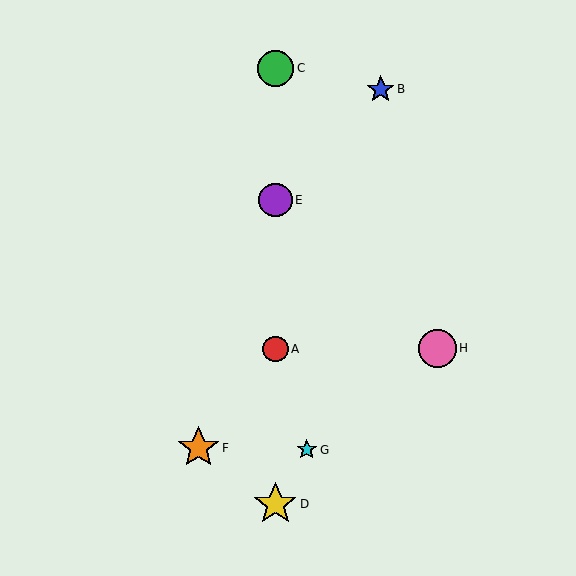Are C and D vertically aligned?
Yes, both are at x≈275.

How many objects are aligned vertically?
4 objects (A, C, D, E) are aligned vertically.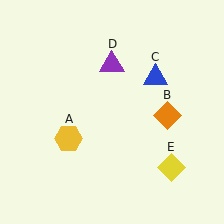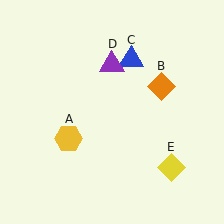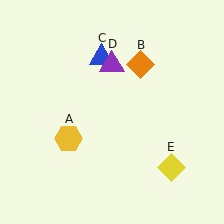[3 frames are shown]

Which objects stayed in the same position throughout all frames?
Yellow hexagon (object A) and purple triangle (object D) and yellow diamond (object E) remained stationary.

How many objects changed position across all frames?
2 objects changed position: orange diamond (object B), blue triangle (object C).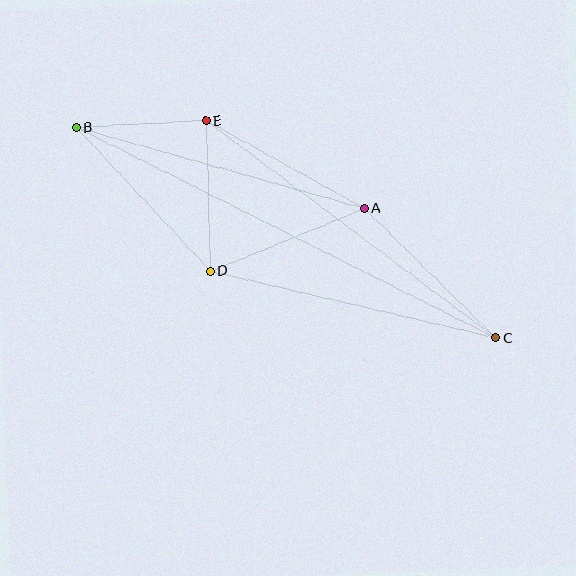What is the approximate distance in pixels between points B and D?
The distance between B and D is approximately 197 pixels.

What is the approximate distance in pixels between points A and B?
The distance between A and B is approximately 299 pixels.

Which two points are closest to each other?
Points B and E are closest to each other.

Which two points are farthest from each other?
Points B and C are farthest from each other.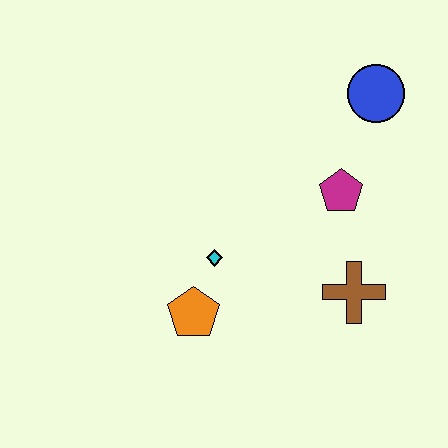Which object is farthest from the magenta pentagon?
The orange pentagon is farthest from the magenta pentagon.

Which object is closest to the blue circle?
The magenta pentagon is closest to the blue circle.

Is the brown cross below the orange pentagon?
No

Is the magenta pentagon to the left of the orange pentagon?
No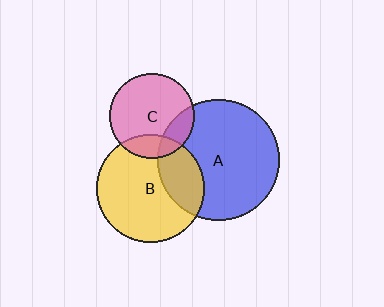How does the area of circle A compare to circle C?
Approximately 2.0 times.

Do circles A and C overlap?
Yes.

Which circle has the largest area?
Circle A (blue).